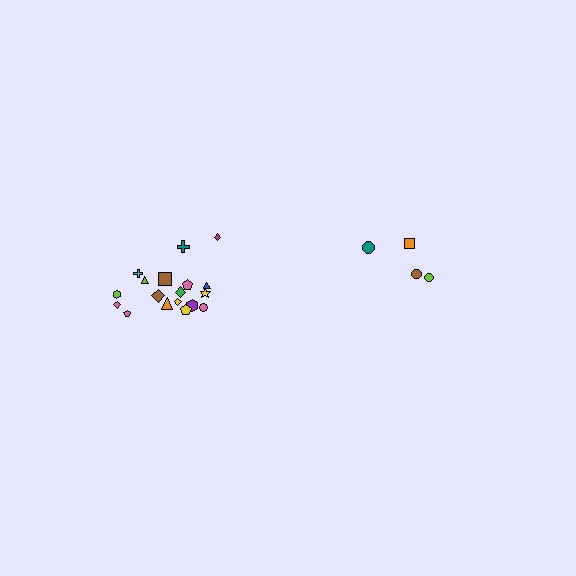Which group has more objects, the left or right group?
The left group.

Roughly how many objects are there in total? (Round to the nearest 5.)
Roughly 20 objects in total.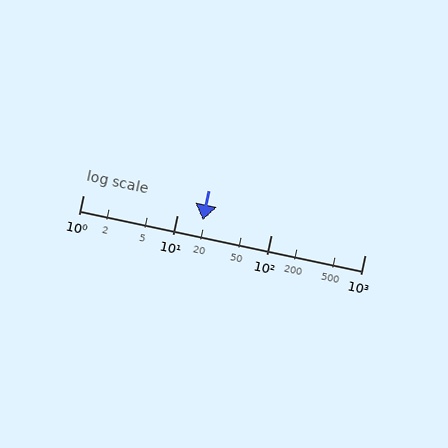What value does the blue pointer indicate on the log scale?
The pointer indicates approximately 19.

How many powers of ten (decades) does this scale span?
The scale spans 3 decades, from 1 to 1000.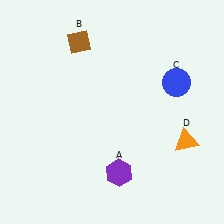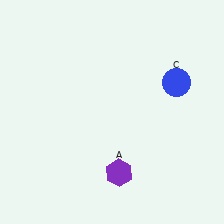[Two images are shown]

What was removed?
The orange triangle (D), the brown diamond (B) were removed in Image 2.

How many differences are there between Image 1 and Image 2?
There are 2 differences between the two images.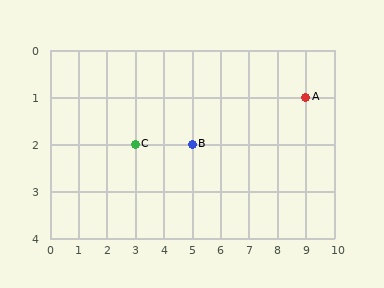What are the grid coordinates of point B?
Point B is at grid coordinates (5, 2).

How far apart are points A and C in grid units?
Points A and C are 6 columns and 1 row apart (about 6.1 grid units diagonally).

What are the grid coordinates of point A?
Point A is at grid coordinates (9, 1).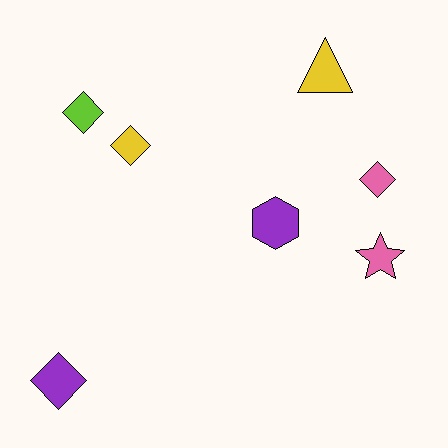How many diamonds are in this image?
There are 4 diamonds.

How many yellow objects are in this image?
There are 2 yellow objects.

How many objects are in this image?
There are 7 objects.